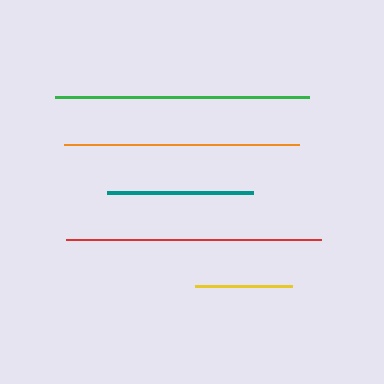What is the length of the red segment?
The red segment is approximately 255 pixels long.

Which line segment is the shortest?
The yellow line is the shortest at approximately 97 pixels.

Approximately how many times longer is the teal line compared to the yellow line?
The teal line is approximately 1.5 times the length of the yellow line.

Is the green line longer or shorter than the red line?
The red line is longer than the green line.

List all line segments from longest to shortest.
From longest to shortest: red, green, orange, teal, yellow.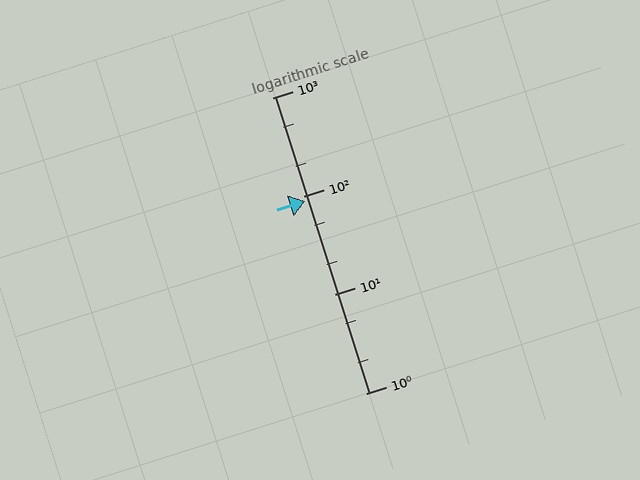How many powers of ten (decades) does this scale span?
The scale spans 3 decades, from 1 to 1000.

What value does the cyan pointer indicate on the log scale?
The pointer indicates approximately 89.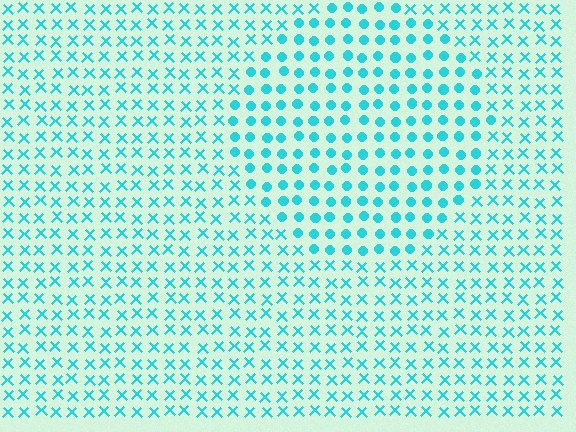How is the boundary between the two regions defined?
The boundary is defined by a change in element shape: circles inside vs. X marks outside. All elements share the same color and spacing.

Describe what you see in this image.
The image is filled with small cyan elements arranged in a uniform grid. A circle-shaped region contains circles, while the surrounding area contains X marks. The boundary is defined purely by the change in element shape.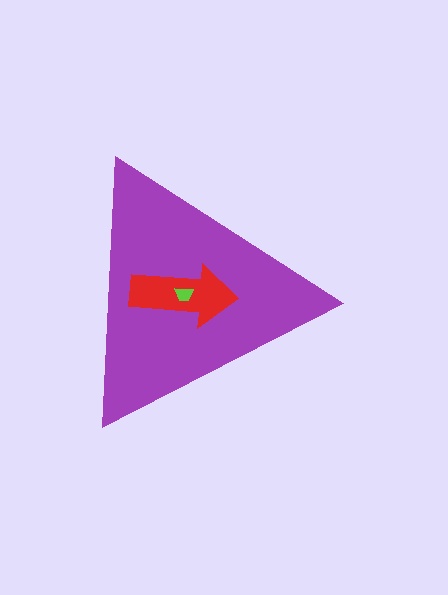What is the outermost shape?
The purple triangle.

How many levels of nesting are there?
3.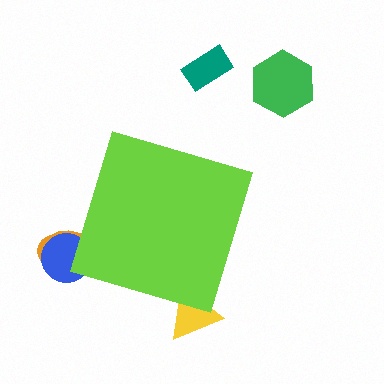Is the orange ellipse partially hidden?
Yes, the orange ellipse is partially hidden behind the lime diamond.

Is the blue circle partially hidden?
Yes, the blue circle is partially hidden behind the lime diamond.